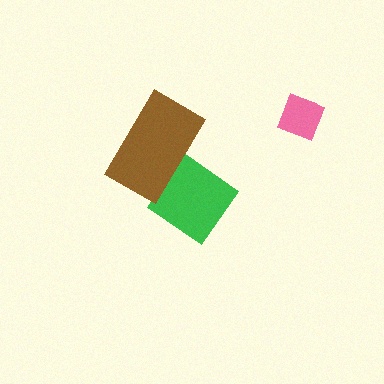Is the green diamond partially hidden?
Yes, it is partially covered by another shape.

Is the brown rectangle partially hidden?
No, no other shape covers it.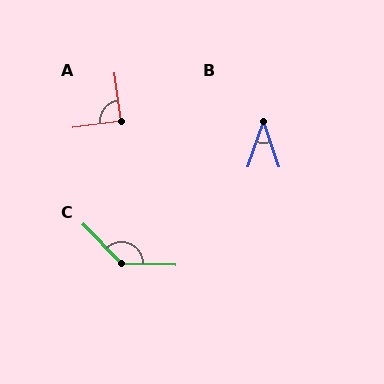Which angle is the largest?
C, at approximately 136 degrees.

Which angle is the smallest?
B, at approximately 38 degrees.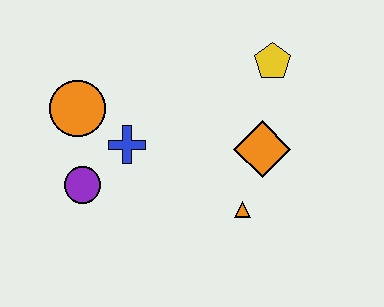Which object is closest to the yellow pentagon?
The orange diamond is closest to the yellow pentagon.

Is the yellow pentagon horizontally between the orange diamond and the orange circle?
No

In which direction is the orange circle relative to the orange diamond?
The orange circle is to the left of the orange diamond.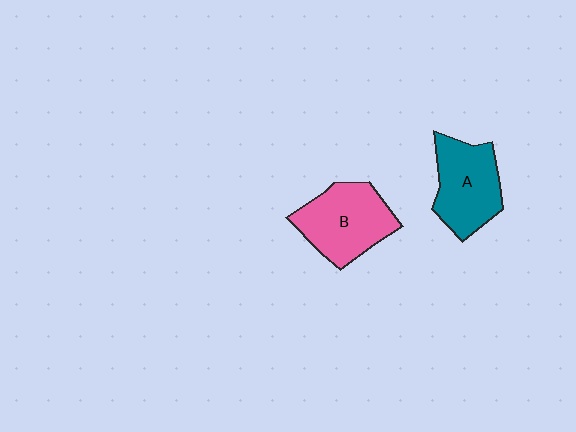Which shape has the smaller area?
Shape A (teal).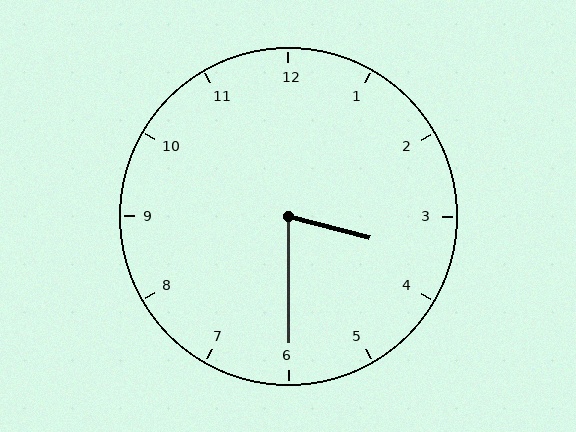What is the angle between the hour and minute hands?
Approximately 75 degrees.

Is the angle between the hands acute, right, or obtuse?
It is acute.